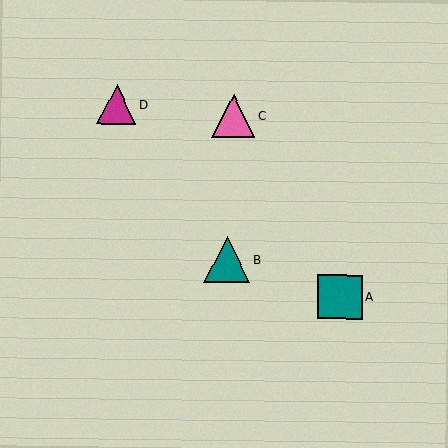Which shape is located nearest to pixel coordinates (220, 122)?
The pink triangle (labeled C) at (234, 116) is nearest to that location.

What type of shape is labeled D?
Shape D is a magenta triangle.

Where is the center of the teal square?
The center of the teal square is at (340, 297).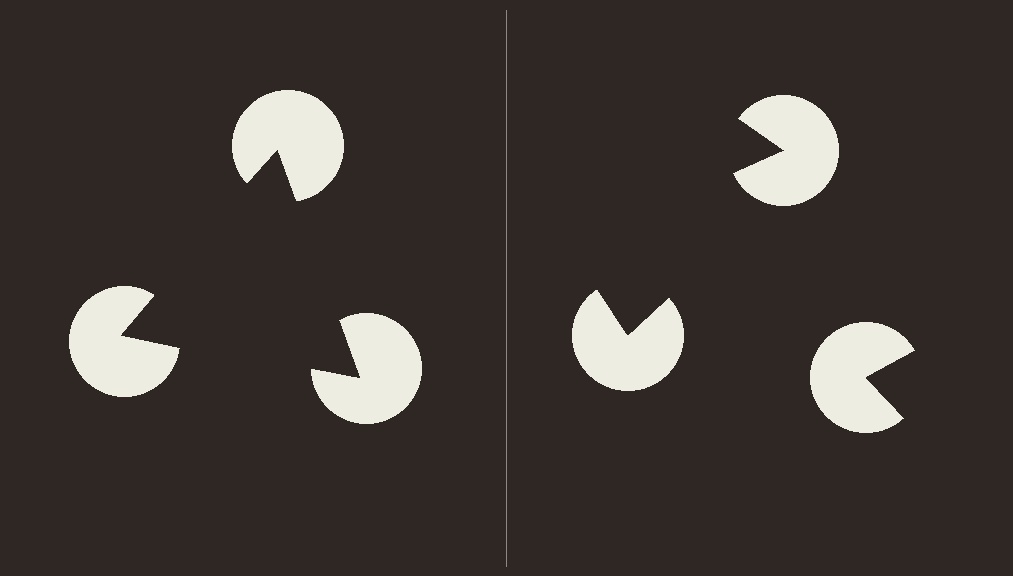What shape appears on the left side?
An illusory triangle.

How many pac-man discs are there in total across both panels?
6 — 3 on each side.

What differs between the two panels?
The pac-man discs are positioned identically on both sides; only the wedge orientations differ. On the left they align to a triangle; on the right they are misaligned.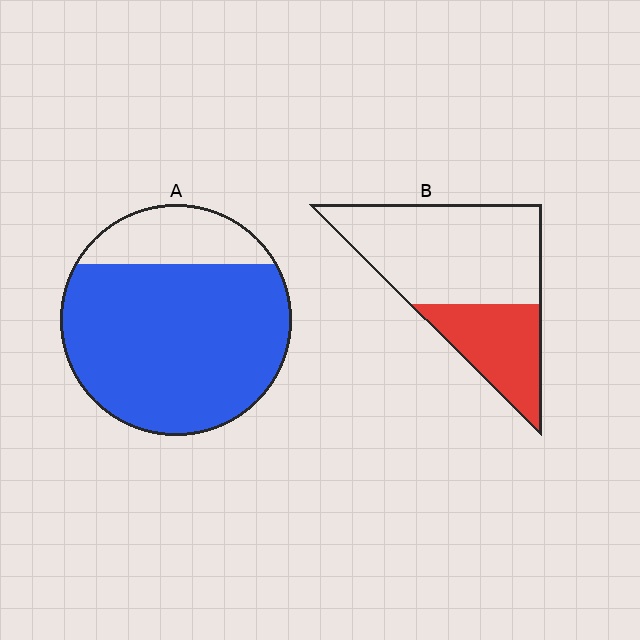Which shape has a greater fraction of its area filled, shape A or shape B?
Shape A.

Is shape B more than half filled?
No.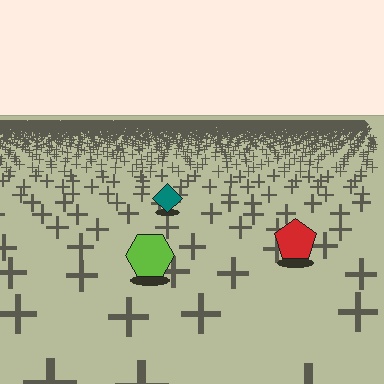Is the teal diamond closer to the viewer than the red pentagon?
No. The red pentagon is closer — you can tell from the texture gradient: the ground texture is coarser near it.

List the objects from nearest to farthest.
From nearest to farthest: the lime hexagon, the red pentagon, the teal diamond.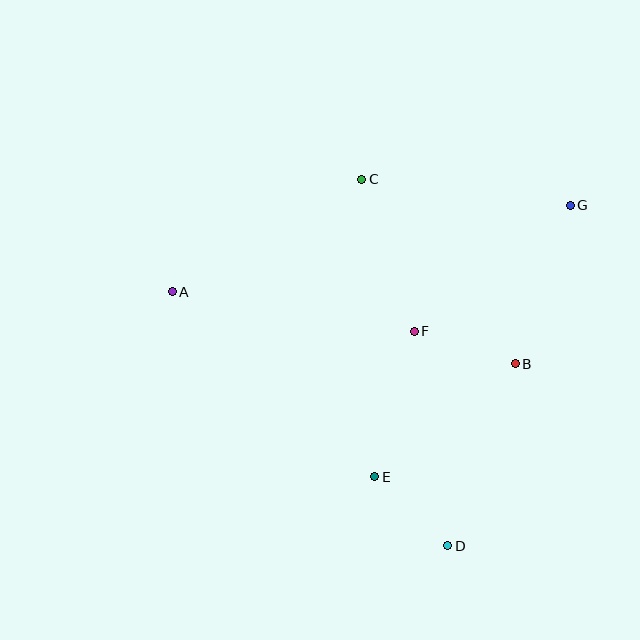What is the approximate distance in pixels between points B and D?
The distance between B and D is approximately 194 pixels.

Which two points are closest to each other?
Points D and E are closest to each other.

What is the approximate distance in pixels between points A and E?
The distance between A and E is approximately 274 pixels.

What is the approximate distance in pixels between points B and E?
The distance between B and E is approximately 180 pixels.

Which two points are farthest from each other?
Points A and G are farthest from each other.